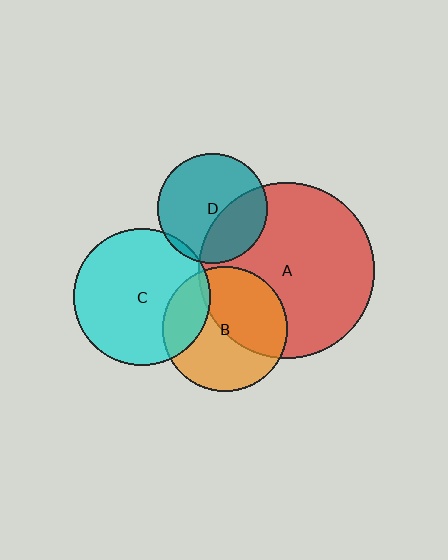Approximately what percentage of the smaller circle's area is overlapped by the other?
Approximately 35%.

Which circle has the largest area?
Circle A (red).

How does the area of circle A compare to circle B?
Approximately 2.0 times.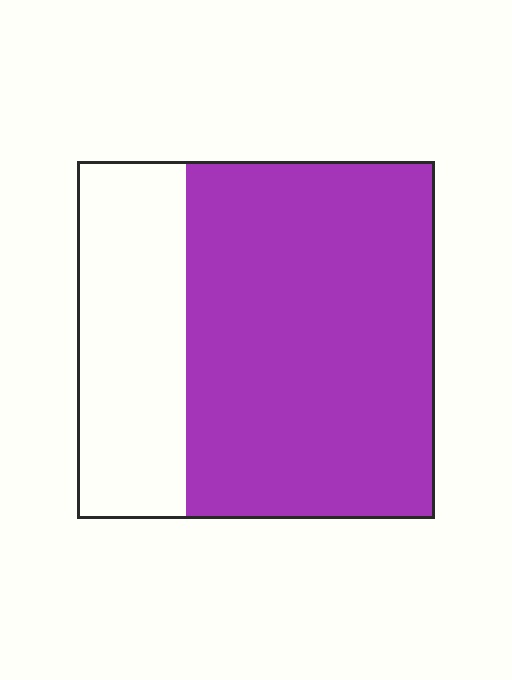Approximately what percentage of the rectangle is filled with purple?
Approximately 70%.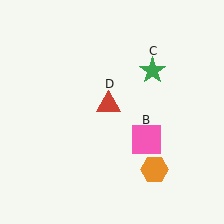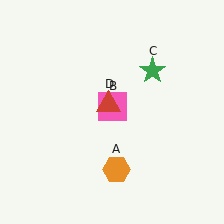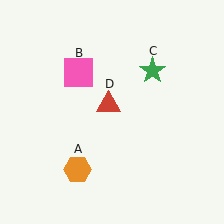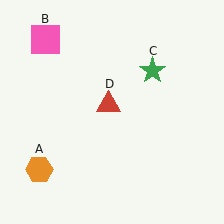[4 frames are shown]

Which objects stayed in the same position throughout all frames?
Green star (object C) and red triangle (object D) remained stationary.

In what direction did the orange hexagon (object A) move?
The orange hexagon (object A) moved left.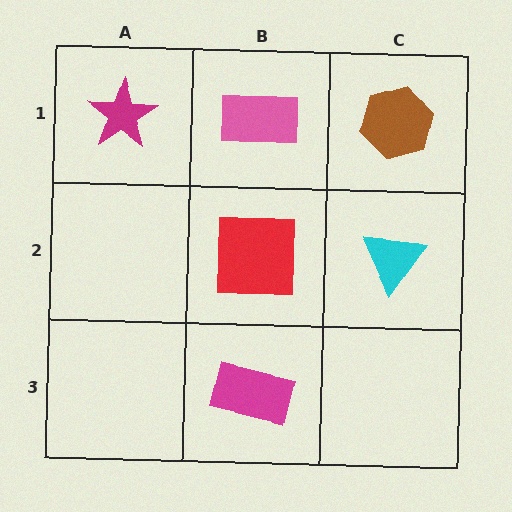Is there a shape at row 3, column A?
No, that cell is empty.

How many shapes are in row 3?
1 shape.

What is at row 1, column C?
A brown hexagon.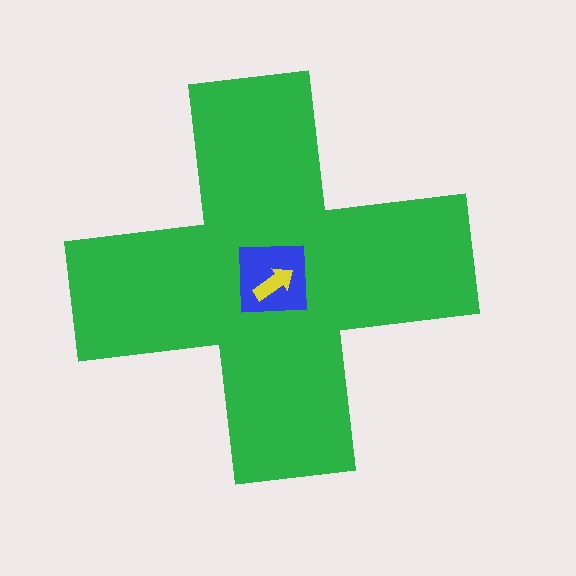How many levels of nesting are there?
3.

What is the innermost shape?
The yellow arrow.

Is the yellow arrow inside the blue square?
Yes.